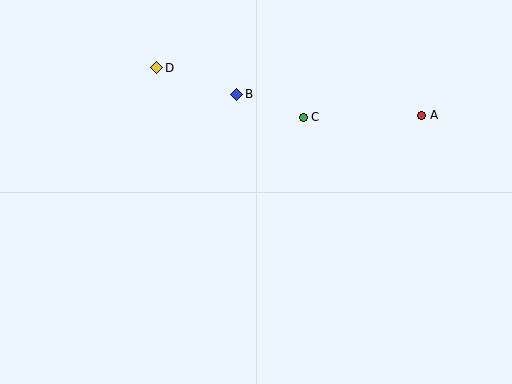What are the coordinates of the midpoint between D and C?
The midpoint between D and C is at (230, 93).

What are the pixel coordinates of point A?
Point A is at (422, 115).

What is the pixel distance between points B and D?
The distance between B and D is 84 pixels.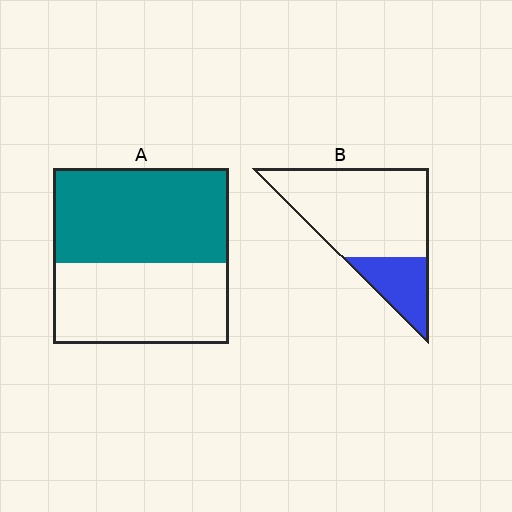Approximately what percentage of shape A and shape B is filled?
A is approximately 55% and B is approximately 25%.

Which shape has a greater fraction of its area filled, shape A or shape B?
Shape A.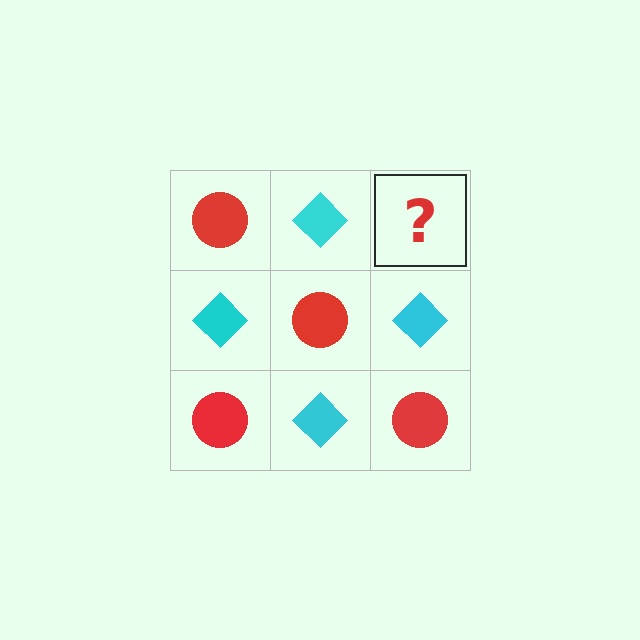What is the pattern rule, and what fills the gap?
The rule is that it alternates red circle and cyan diamond in a checkerboard pattern. The gap should be filled with a red circle.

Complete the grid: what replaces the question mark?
The question mark should be replaced with a red circle.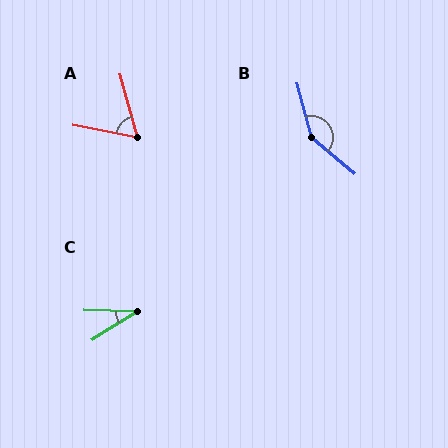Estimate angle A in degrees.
Approximately 64 degrees.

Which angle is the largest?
B, at approximately 146 degrees.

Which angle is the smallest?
C, at approximately 33 degrees.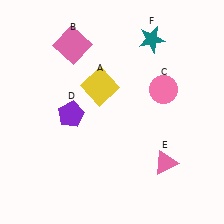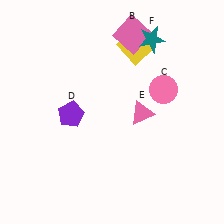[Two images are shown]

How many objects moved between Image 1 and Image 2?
3 objects moved between the two images.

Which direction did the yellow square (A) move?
The yellow square (A) moved up.